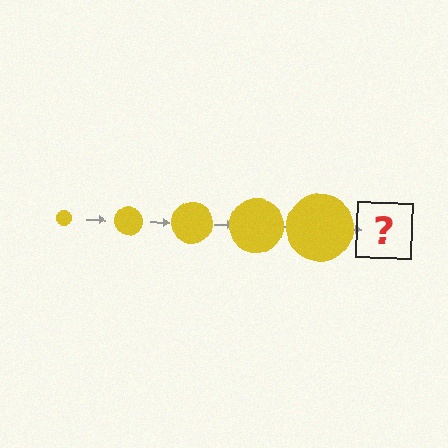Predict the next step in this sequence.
The next step is a yellow circle, larger than the previous one.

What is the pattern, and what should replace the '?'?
The pattern is that the circle gets progressively larger each step. The '?' should be a yellow circle, larger than the previous one.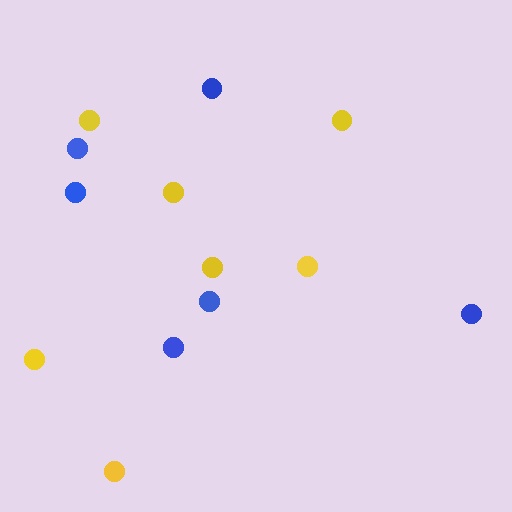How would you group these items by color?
There are 2 groups: one group of yellow circles (7) and one group of blue circles (6).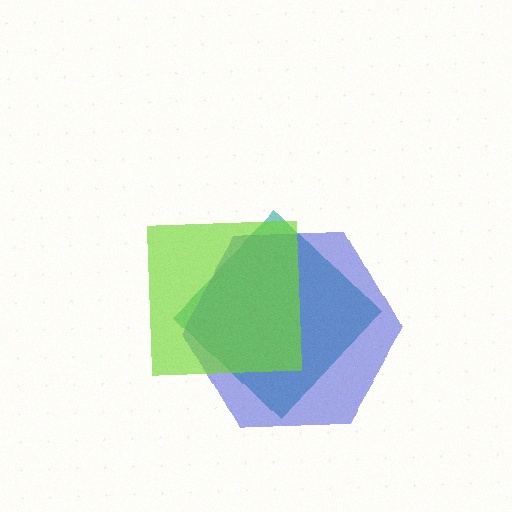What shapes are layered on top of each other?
The layered shapes are: a teal diamond, a blue hexagon, a lime square.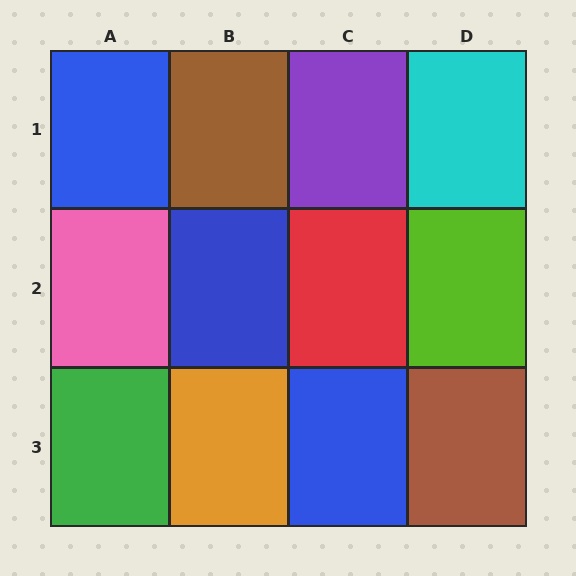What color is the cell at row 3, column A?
Green.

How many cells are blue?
3 cells are blue.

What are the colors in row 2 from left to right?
Pink, blue, red, lime.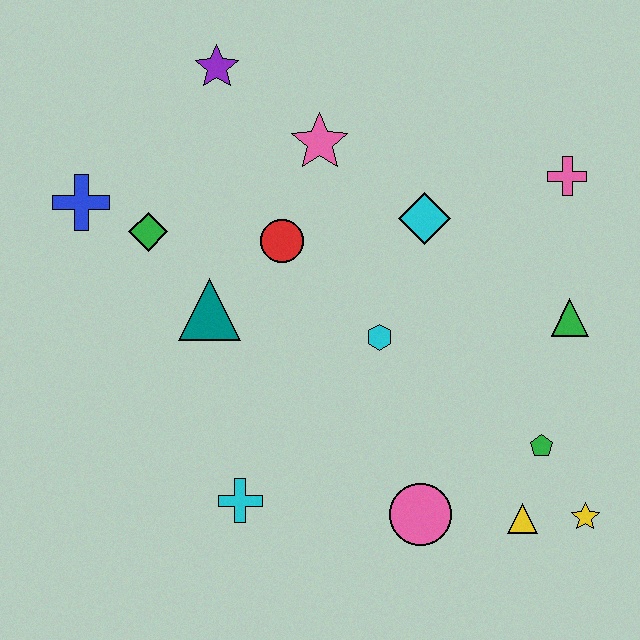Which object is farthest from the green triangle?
The blue cross is farthest from the green triangle.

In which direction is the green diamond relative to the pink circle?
The green diamond is above the pink circle.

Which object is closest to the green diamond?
The blue cross is closest to the green diamond.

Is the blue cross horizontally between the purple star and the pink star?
No